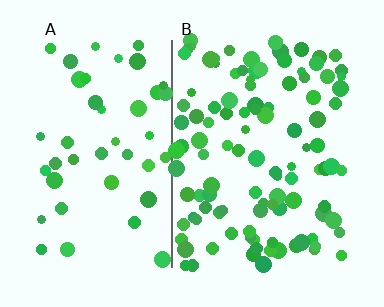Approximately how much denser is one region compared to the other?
Approximately 2.5× — region B over region A.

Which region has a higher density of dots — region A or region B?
B (the right).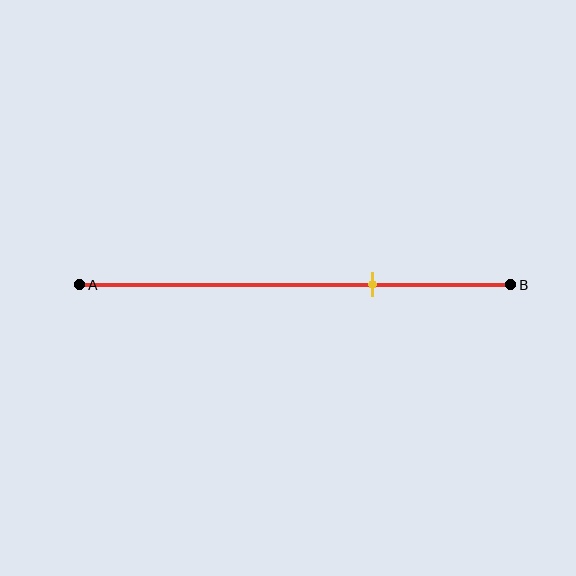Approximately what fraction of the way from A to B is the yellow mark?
The yellow mark is approximately 70% of the way from A to B.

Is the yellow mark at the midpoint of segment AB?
No, the mark is at about 70% from A, not at the 50% midpoint.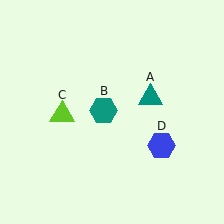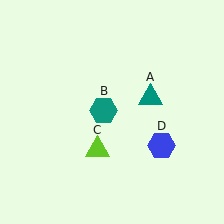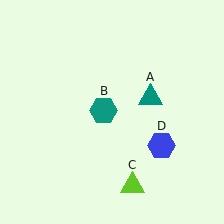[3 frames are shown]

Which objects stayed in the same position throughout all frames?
Teal triangle (object A) and teal hexagon (object B) and blue hexagon (object D) remained stationary.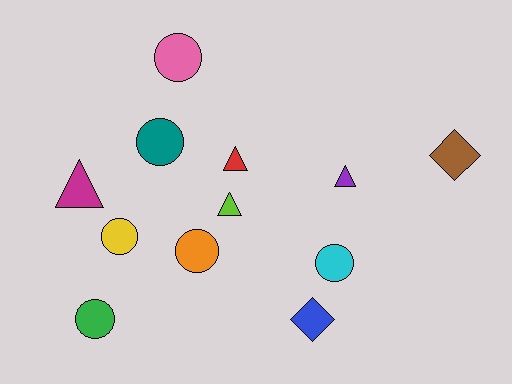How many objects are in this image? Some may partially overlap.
There are 12 objects.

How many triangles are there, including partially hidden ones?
There are 4 triangles.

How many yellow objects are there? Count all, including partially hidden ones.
There is 1 yellow object.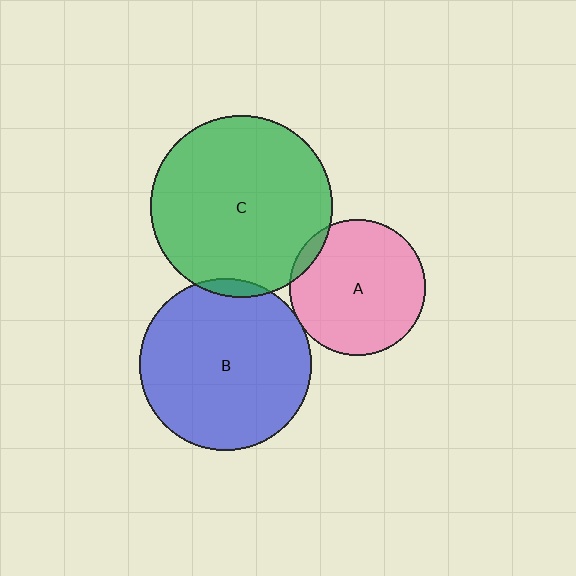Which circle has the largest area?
Circle C (green).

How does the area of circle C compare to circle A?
Approximately 1.8 times.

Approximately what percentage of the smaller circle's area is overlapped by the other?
Approximately 5%.